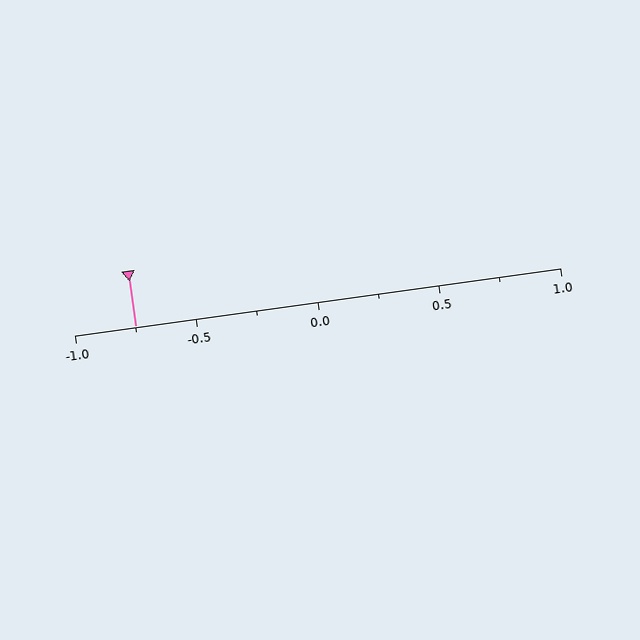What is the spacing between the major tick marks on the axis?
The major ticks are spaced 0.5 apart.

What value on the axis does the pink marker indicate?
The marker indicates approximately -0.75.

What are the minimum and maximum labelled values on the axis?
The axis runs from -1.0 to 1.0.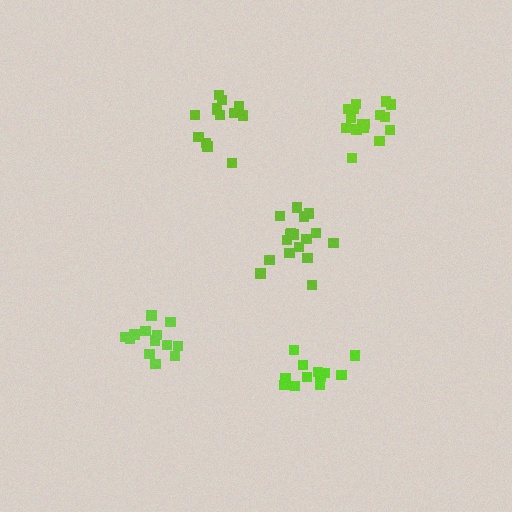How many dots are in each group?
Group 1: 13 dots, Group 2: 16 dots, Group 3: 14 dots, Group 4: 14 dots, Group 5: 17 dots (74 total).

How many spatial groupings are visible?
There are 5 spatial groupings.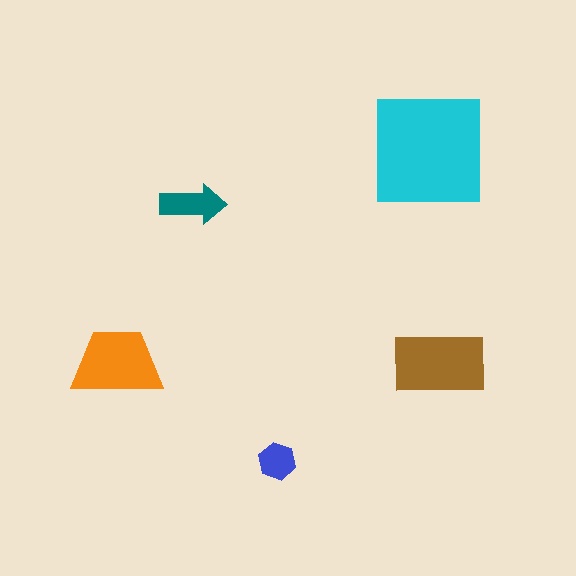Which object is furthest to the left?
The orange trapezoid is leftmost.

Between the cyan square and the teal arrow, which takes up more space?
The cyan square.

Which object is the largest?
The cyan square.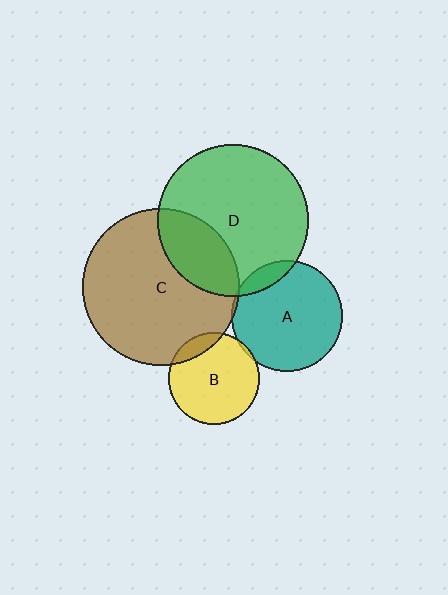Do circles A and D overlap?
Yes.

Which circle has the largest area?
Circle C (brown).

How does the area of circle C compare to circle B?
Approximately 2.9 times.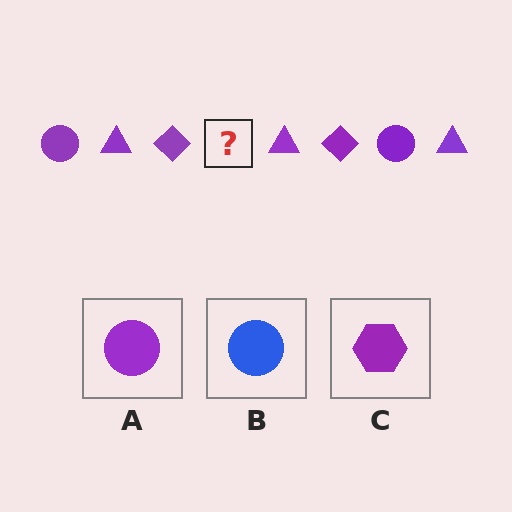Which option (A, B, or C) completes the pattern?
A.